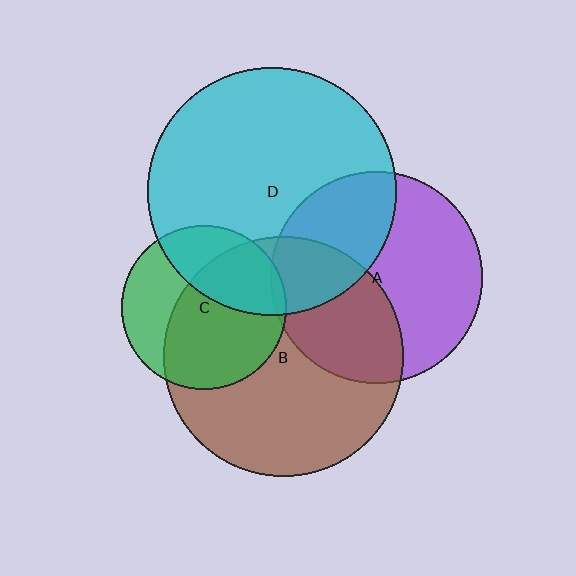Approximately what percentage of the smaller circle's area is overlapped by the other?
Approximately 5%.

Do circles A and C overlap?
Yes.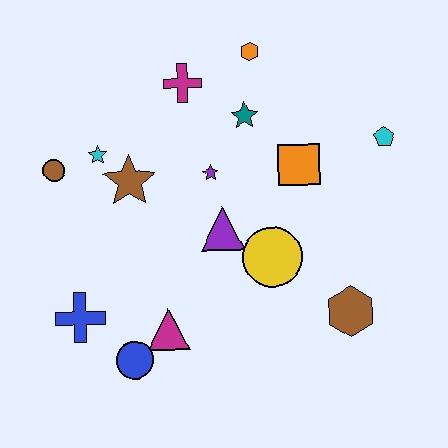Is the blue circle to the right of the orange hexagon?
No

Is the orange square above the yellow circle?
Yes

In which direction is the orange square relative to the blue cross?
The orange square is to the right of the blue cross.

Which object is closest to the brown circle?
The cyan star is closest to the brown circle.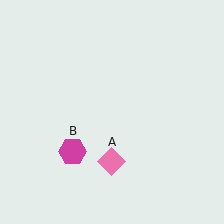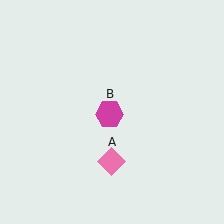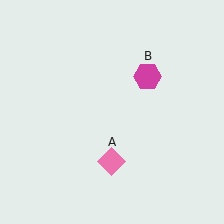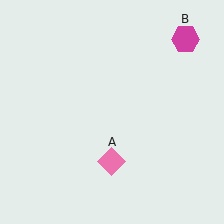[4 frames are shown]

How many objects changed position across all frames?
1 object changed position: magenta hexagon (object B).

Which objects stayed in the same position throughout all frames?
Pink diamond (object A) remained stationary.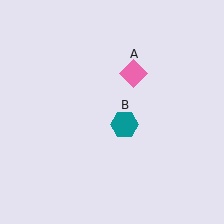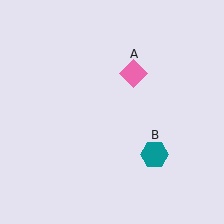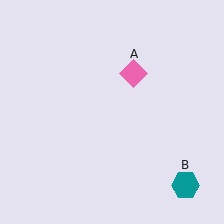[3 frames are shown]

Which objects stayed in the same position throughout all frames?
Pink diamond (object A) remained stationary.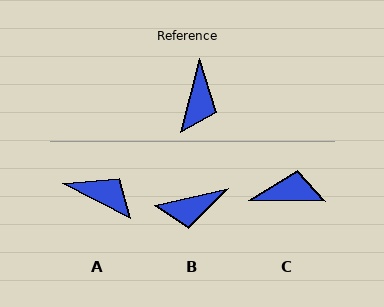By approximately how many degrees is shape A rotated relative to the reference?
Approximately 77 degrees counter-clockwise.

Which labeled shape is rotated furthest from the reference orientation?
C, about 104 degrees away.